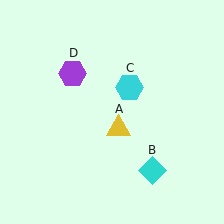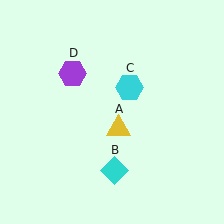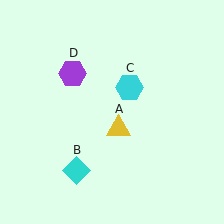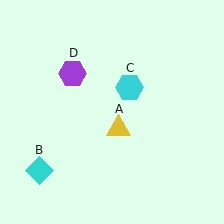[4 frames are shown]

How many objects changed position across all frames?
1 object changed position: cyan diamond (object B).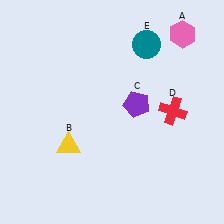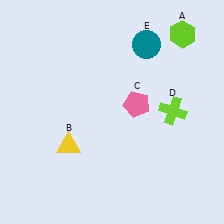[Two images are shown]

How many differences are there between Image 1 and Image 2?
There are 3 differences between the two images.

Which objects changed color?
A changed from pink to lime. C changed from purple to pink. D changed from red to lime.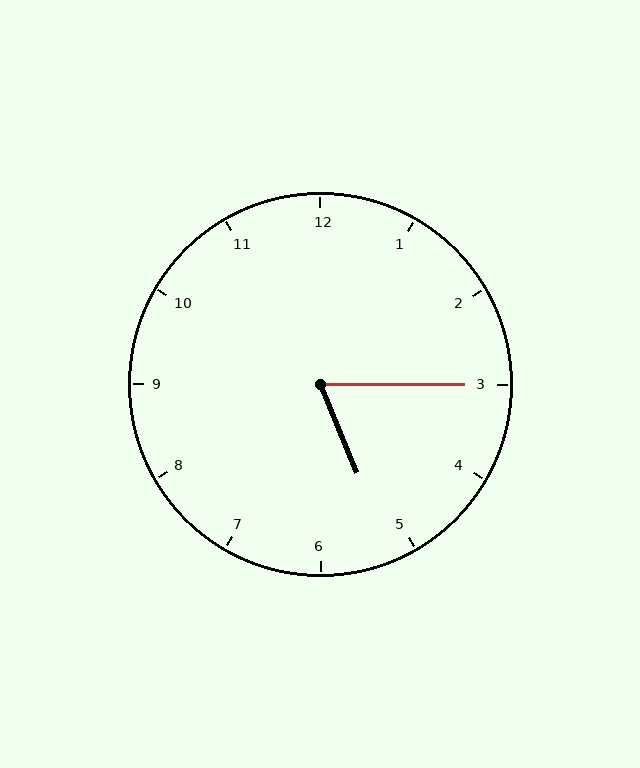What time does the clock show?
5:15.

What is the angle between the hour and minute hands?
Approximately 68 degrees.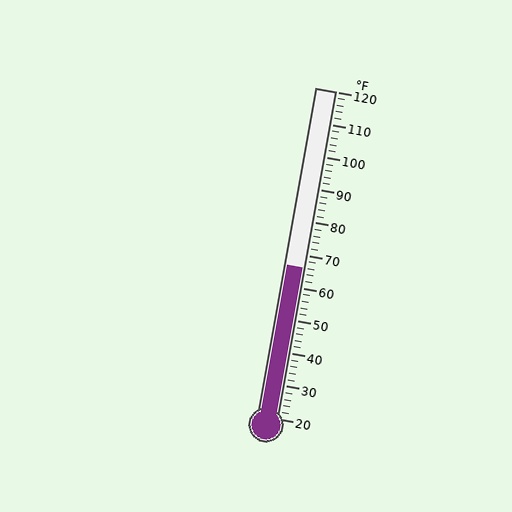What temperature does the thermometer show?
The thermometer shows approximately 66°F.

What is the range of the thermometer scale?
The thermometer scale ranges from 20°F to 120°F.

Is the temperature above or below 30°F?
The temperature is above 30°F.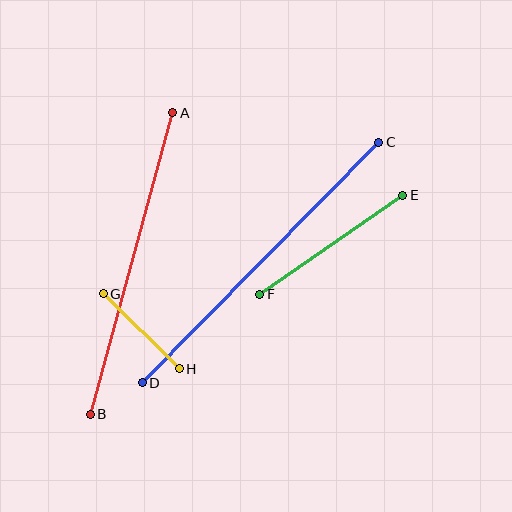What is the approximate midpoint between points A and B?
The midpoint is at approximately (131, 263) pixels.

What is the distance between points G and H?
The distance is approximately 107 pixels.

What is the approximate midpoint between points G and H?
The midpoint is at approximately (141, 331) pixels.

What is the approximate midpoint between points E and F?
The midpoint is at approximately (331, 245) pixels.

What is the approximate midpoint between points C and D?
The midpoint is at approximately (260, 262) pixels.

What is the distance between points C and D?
The distance is approximately 337 pixels.